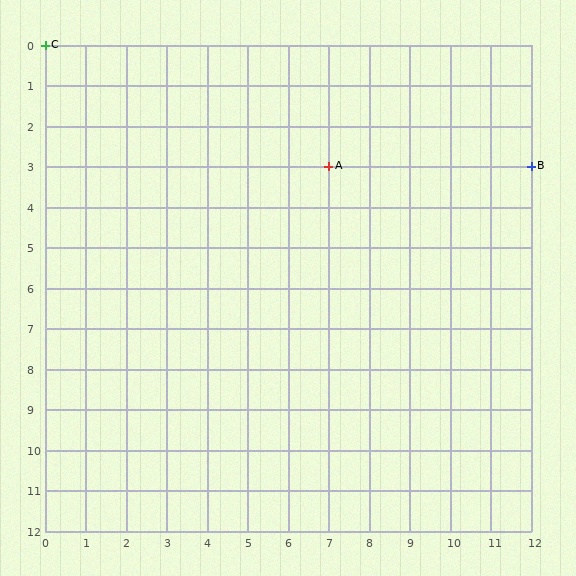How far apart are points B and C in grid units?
Points B and C are 12 columns and 3 rows apart (about 12.4 grid units diagonally).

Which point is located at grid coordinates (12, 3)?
Point B is at (12, 3).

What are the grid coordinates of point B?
Point B is at grid coordinates (12, 3).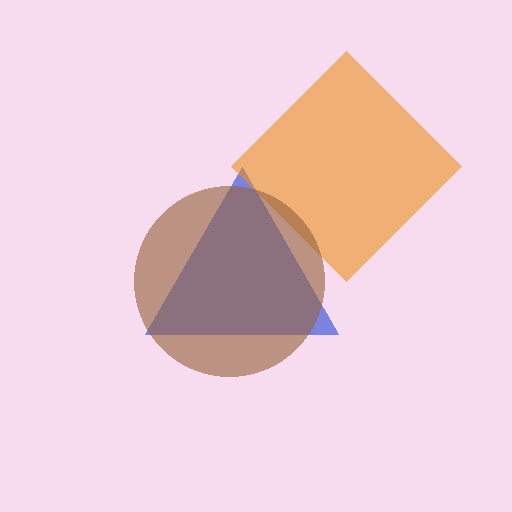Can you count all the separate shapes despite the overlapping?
Yes, there are 3 separate shapes.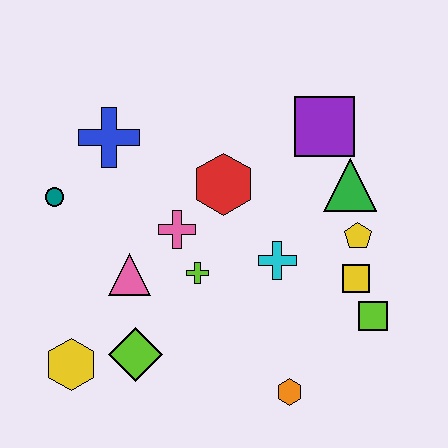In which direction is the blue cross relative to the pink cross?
The blue cross is above the pink cross.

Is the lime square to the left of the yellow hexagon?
No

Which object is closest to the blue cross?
The teal circle is closest to the blue cross.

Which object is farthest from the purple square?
The yellow hexagon is farthest from the purple square.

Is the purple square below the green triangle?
No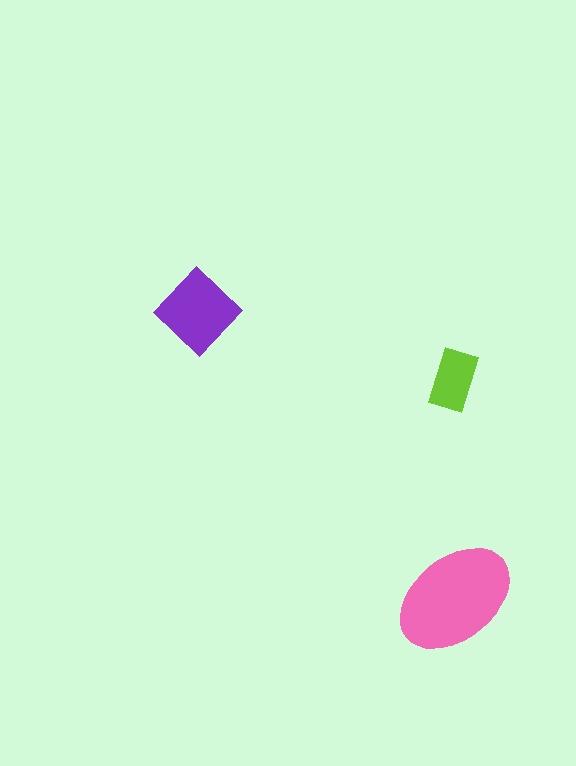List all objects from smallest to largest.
The lime rectangle, the purple diamond, the pink ellipse.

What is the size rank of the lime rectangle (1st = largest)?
3rd.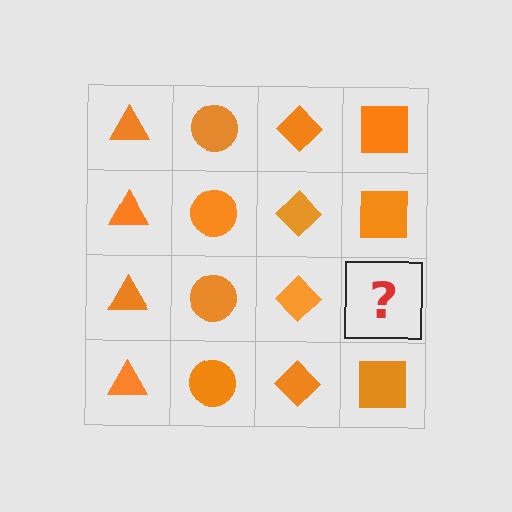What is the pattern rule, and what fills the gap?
The rule is that each column has a consistent shape. The gap should be filled with an orange square.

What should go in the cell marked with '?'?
The missing cell should contain an orange square.